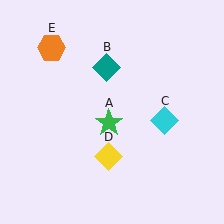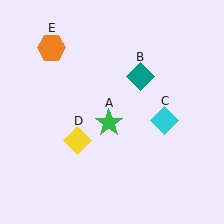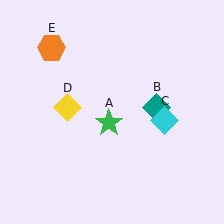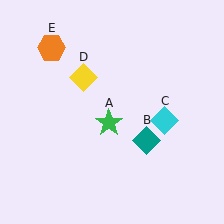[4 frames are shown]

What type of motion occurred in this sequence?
The teal diamond (object B), yellow diamond (object D) rotated clockwise around the center of the scene.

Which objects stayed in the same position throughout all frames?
Green star (object A) and cyan diamond (object C) and orange hexagon (object E) remained stationary.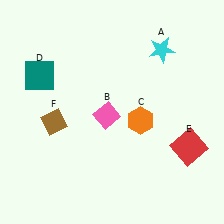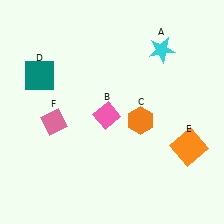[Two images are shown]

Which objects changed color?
E changed from red to orange. F changed from brown to pink.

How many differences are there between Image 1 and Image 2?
There are 2 differences between the two images.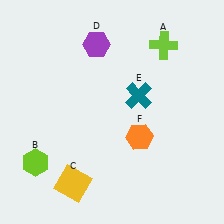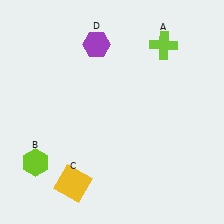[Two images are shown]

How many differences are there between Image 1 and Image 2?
There are 2 differences between the two images.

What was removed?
The orange hexagon (F), the teal cross (E) were removed in Image 2.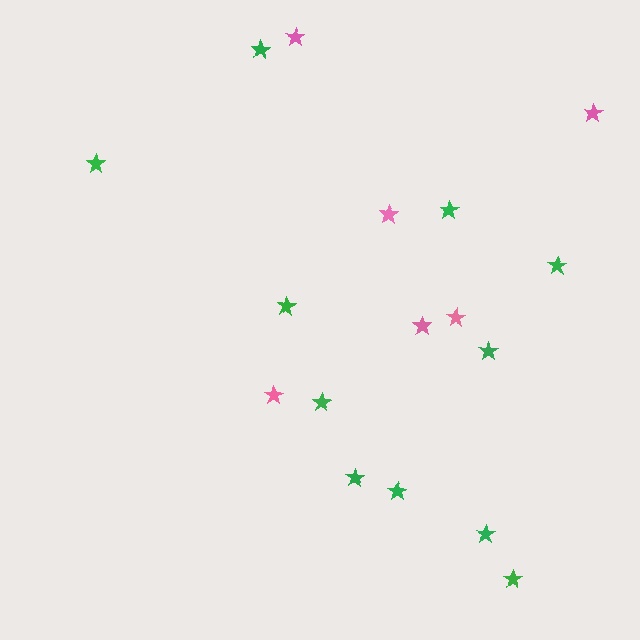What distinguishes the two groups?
There are 2 groups: one group of pink stars (6) and one group of green stars (11).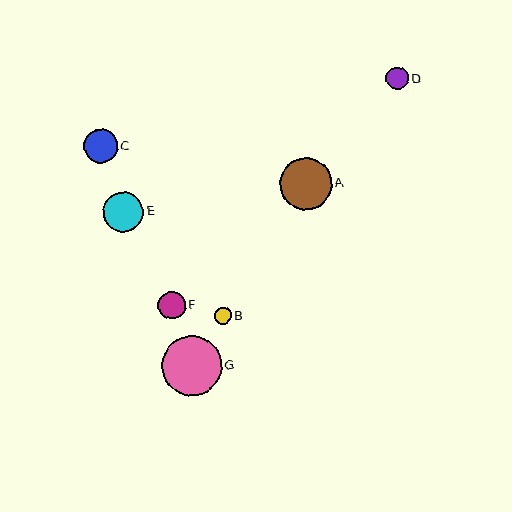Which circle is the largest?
Circle G is the largest with a size of approximately 60 pixels.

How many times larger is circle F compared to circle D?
Circle F is approximately 1.2 times the size of circle D.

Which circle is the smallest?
Circle B is the smallest with a size of approximately 17 pixels.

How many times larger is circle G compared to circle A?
Circle G is approximately 1.2 times the size of circle A.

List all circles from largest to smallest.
From largest to smallest: G, A, E, C, F, D, B.